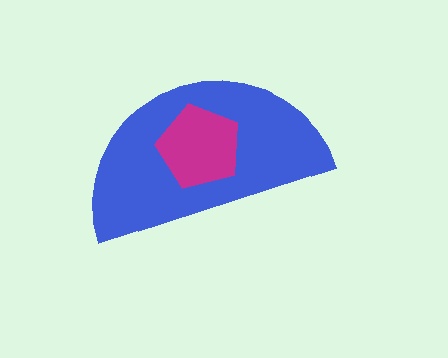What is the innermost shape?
The magenta pentagon.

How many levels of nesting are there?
2.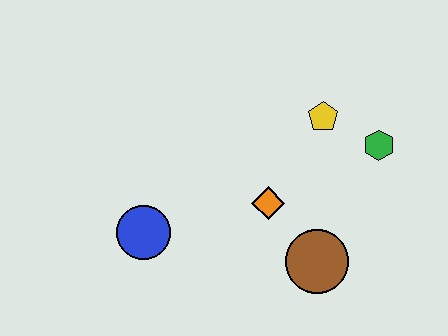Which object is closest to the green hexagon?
The yellow pentagon is closest to the green hexagon.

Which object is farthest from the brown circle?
The blue circle is farthest from the brown circle.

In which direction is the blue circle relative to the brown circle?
The blue circle is to the left of the brown circle.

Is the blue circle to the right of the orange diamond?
No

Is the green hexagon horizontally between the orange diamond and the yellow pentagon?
No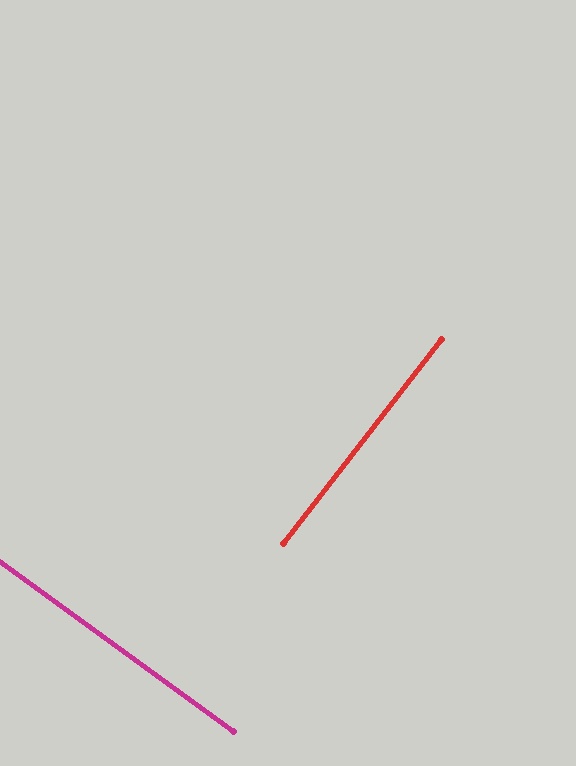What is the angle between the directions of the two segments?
Approximately 88 degrees.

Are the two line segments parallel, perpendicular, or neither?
Perpendicular — they meet at approximately 88°.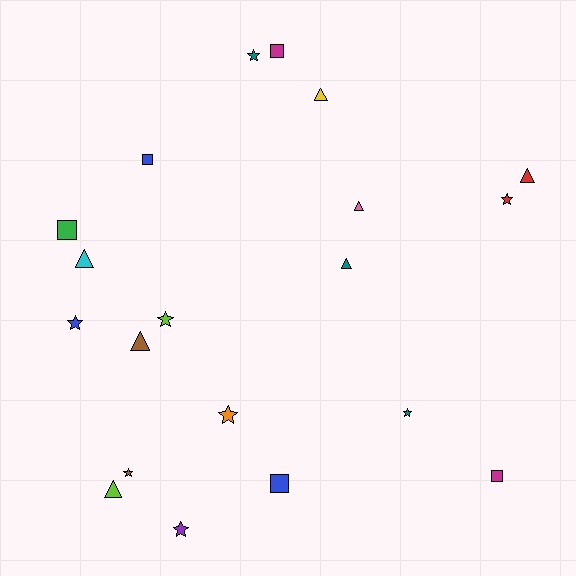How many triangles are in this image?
There are 7 triangles.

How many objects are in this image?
There are 20 objects.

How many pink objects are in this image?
There is 1 pink object.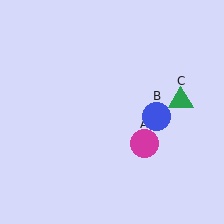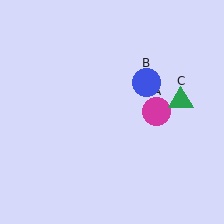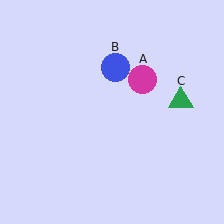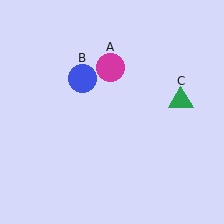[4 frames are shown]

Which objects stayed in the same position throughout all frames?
Green triangle (object C) remained stationary.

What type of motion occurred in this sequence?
The magenta circle (object A), blue circle (object B) rotated counterclockwise around the center of the scene.